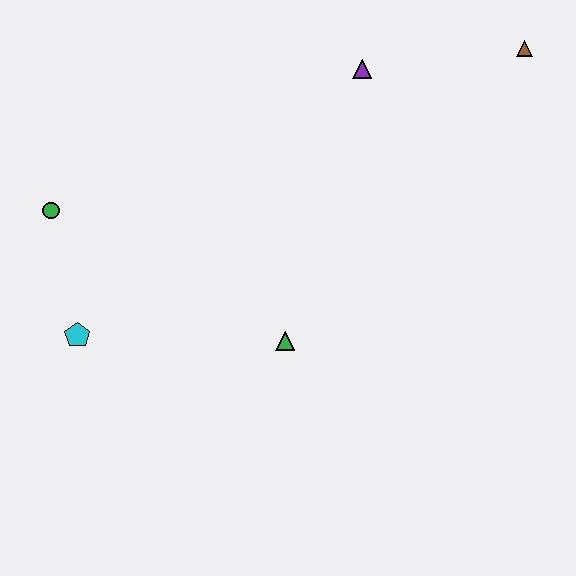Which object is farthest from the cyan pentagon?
The brown triangle is farthest from the cyan pentagon.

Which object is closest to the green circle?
The cyan pentagon is closest to the green circle.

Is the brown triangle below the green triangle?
No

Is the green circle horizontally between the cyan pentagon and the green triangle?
No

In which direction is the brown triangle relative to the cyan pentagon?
The brown triangle is to the right of the cyan pentagon.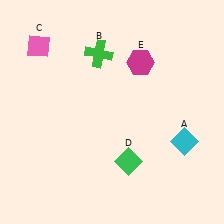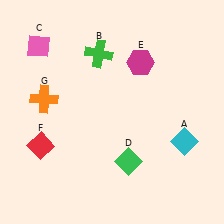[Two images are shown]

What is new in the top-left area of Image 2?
An orange cross (G) was added in the top-left area of Image 2.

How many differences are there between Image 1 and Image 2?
There are 2 differences between the two images.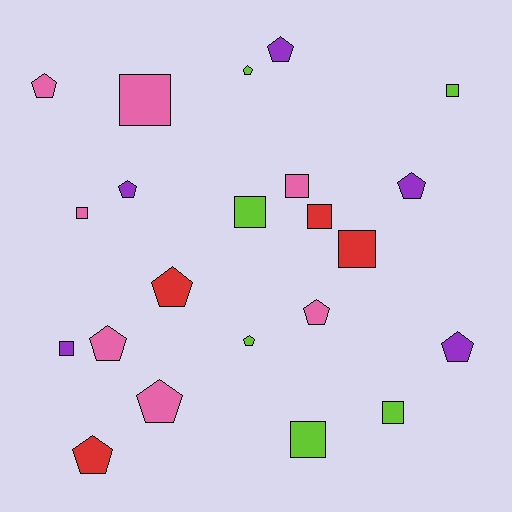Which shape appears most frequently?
Pentagon, with 12 objects.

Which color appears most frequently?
Pink, with 7 objects.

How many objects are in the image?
There are 22 objects.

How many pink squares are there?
There are 3 pink squares.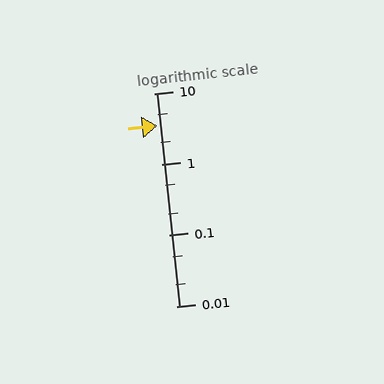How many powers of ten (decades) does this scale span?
The scale spans 3 decades, from 0.01 to 10.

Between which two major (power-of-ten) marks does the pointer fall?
The pointer is between 1 and 10.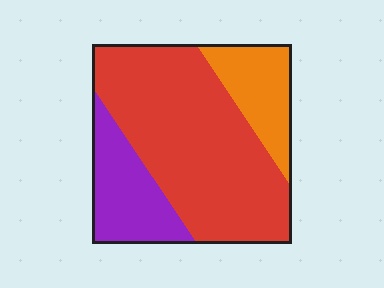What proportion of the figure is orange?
Orange takes up less than a quarter of the figure.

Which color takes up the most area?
Red, at roughly 60%.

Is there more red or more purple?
Red.